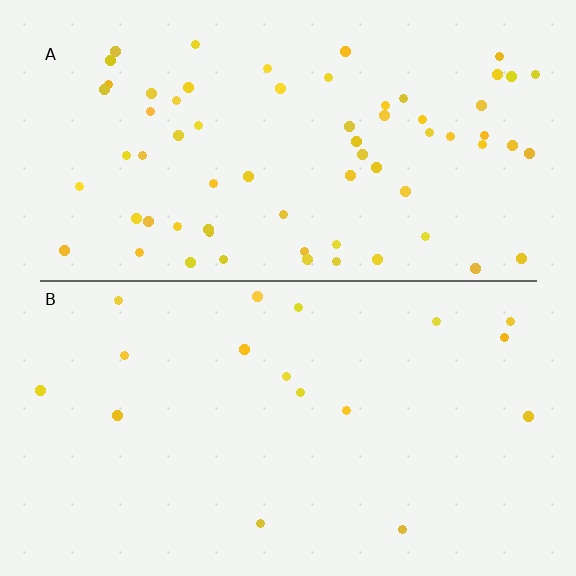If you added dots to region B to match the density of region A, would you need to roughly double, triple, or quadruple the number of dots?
Approximately quadruple.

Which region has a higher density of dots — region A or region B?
A (the top).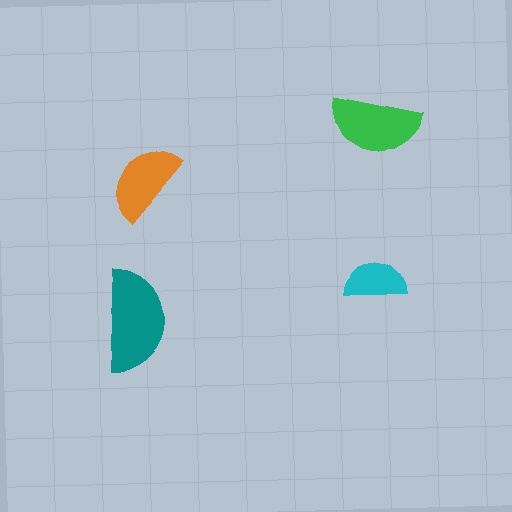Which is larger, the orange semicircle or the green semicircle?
The green one.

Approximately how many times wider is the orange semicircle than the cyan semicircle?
About 1.5 times wider.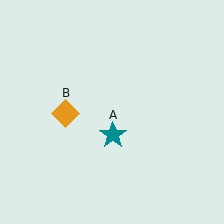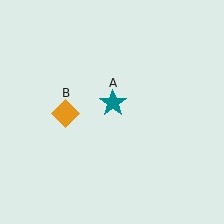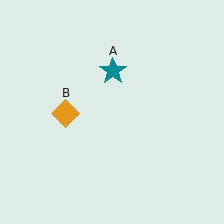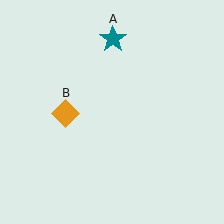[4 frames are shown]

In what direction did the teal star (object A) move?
The teal star (object A) moved up.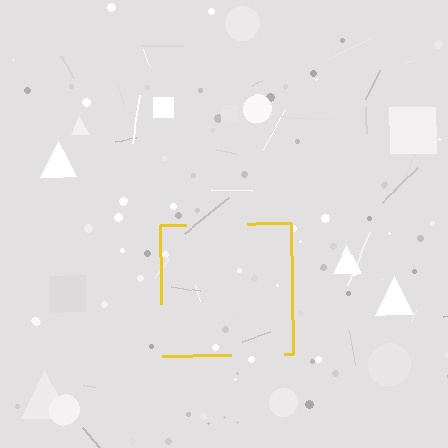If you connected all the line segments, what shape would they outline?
They would outline a square.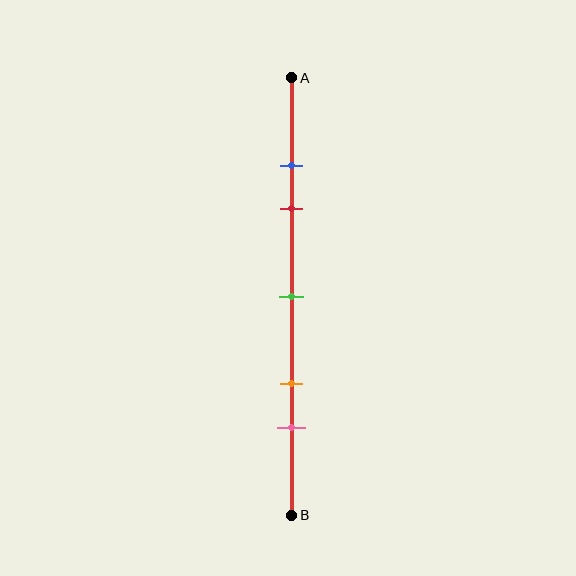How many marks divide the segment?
There are 5 marks dividing the segment.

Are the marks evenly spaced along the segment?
No, the marks are not evenly spaced.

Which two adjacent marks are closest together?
The blue and red marks are the closest adjacent pair.